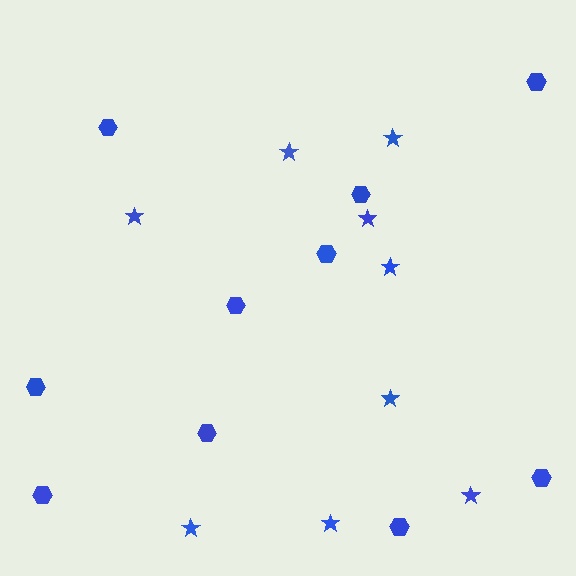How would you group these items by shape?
There are 2 groups: one group of stars (9) and one group of hexagons (10).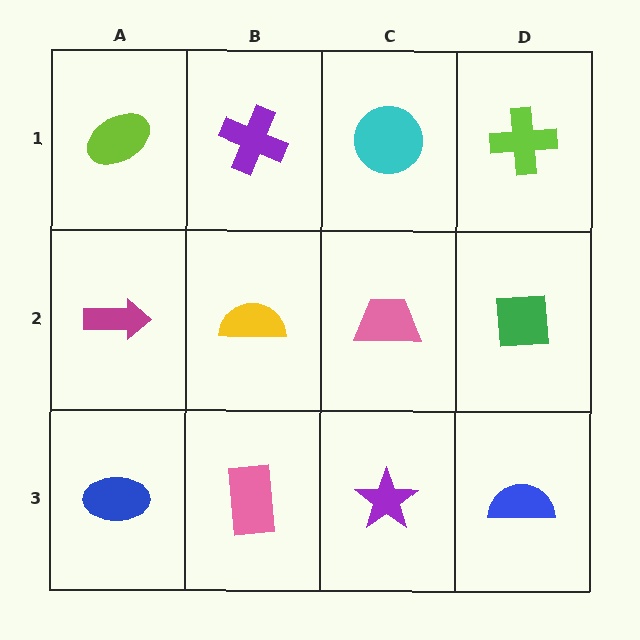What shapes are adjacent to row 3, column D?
A green square (row 2, column D), a purple star (row 3, column C).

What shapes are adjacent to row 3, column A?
A magenta arrow (row 2, column A), a pink rectangle (row 3, column B).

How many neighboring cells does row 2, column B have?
4.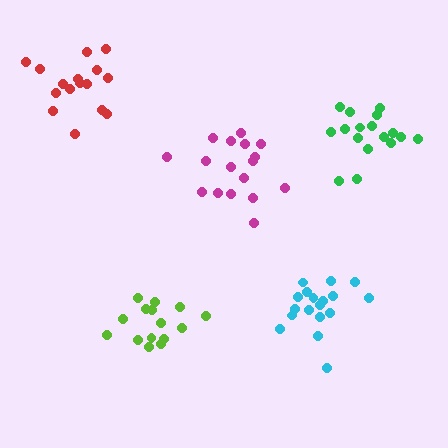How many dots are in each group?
Group 1: 17 dots, Group 2: 15 dots, Group 3: 16 dots, Group 4: 17 dots, Group 5: 18 dots (83 total).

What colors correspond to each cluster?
The clusters are colored: magenta, lime, red, green, cyan.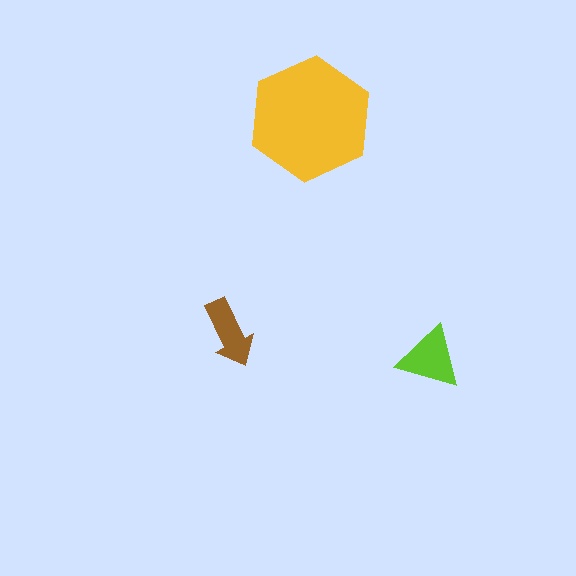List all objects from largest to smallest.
The yellow hexagon, the lime triangle, the brown arrow.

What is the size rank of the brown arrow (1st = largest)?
3rd.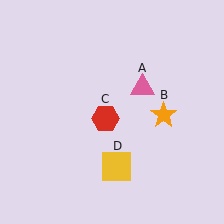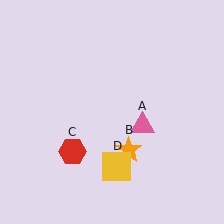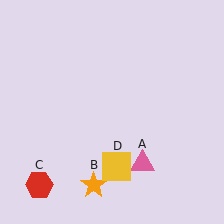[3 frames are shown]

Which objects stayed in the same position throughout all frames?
Yellow square (object D) remained stationary.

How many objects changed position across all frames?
3 objects changed position: pink triangle (object A), orange star (object B), red hexagon (object C).